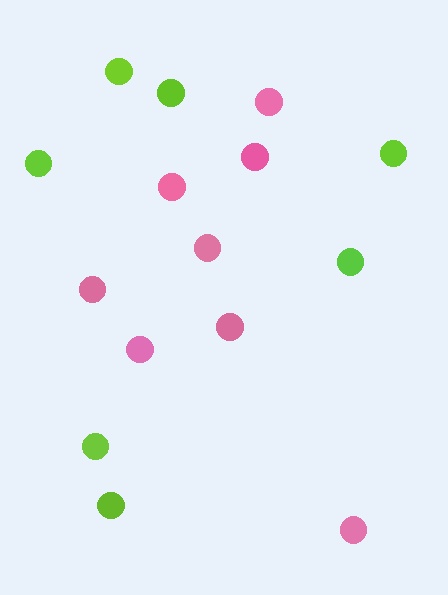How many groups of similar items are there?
There are 2 groups: one group of pink circles (8) and one group of lime circles (7).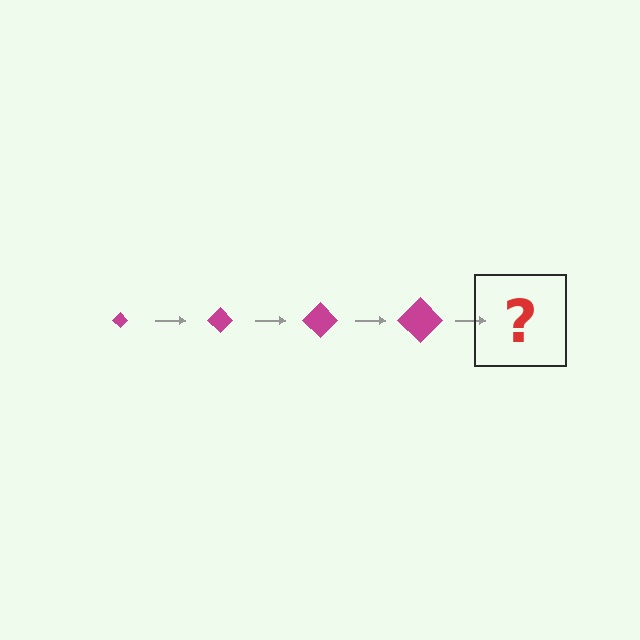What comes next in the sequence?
The next element should be a magenta diamond, larger than the previous one.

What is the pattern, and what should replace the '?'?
The pattern is that the diamond gets progressively larger each step. The '?' should be a magenta diamond, larger than the previous one.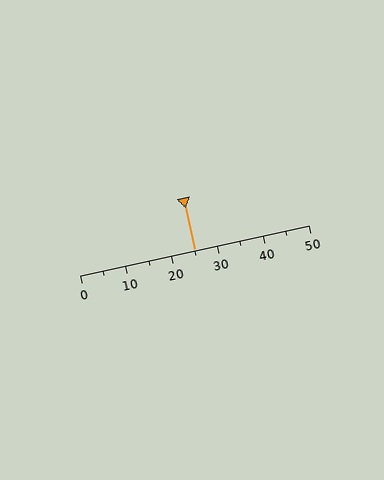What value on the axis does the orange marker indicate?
The marker indicates approximately 25.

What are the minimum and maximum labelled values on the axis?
The axis runs from 0 to 50.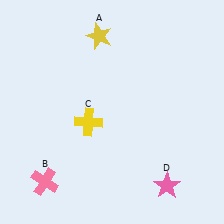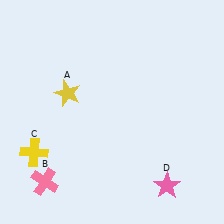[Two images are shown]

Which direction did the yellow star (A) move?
The yellow star (A) moved down.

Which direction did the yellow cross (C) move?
The yellow cross (C) moved left.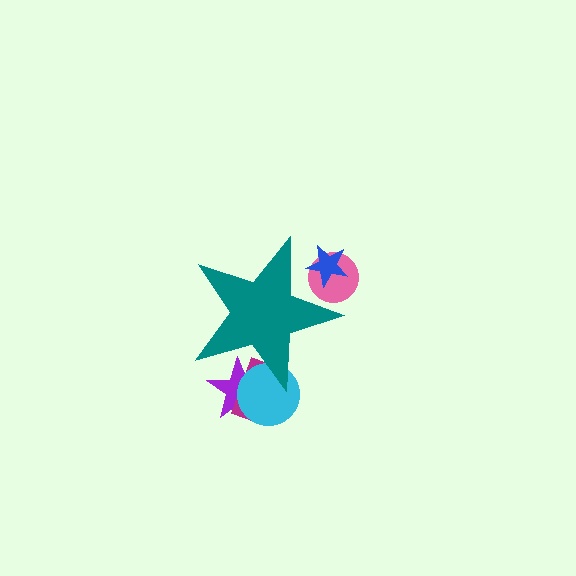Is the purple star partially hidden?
Yes, the purple star is partially hidden behind the teal star.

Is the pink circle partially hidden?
Yes, the pink circle is partially hidden behind the teal star.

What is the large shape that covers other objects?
A teal star.